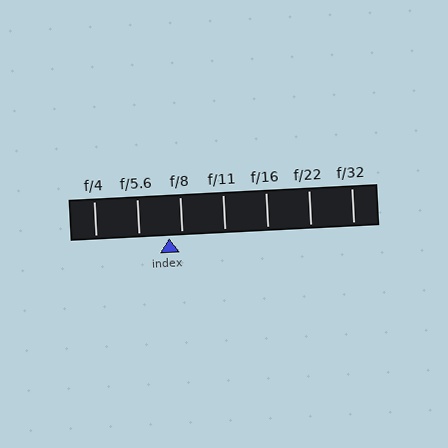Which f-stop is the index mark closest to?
The index mark is closest to f/8.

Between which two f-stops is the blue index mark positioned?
The index mark is between f/5.6 and f/8.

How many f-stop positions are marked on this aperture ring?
There are 7 f-stop positions marked.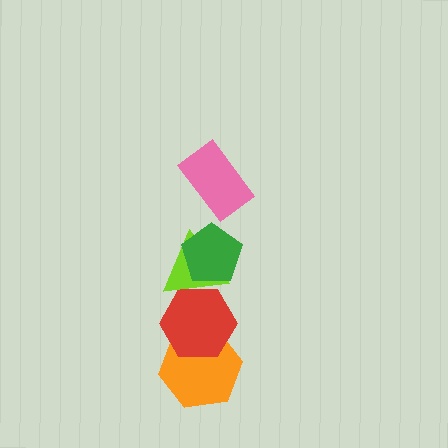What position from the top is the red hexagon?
The red hexagon is 4th from the top.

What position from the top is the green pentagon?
The green pentagon is 2nd from the top.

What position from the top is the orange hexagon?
The orange hexagon is 5th from the top.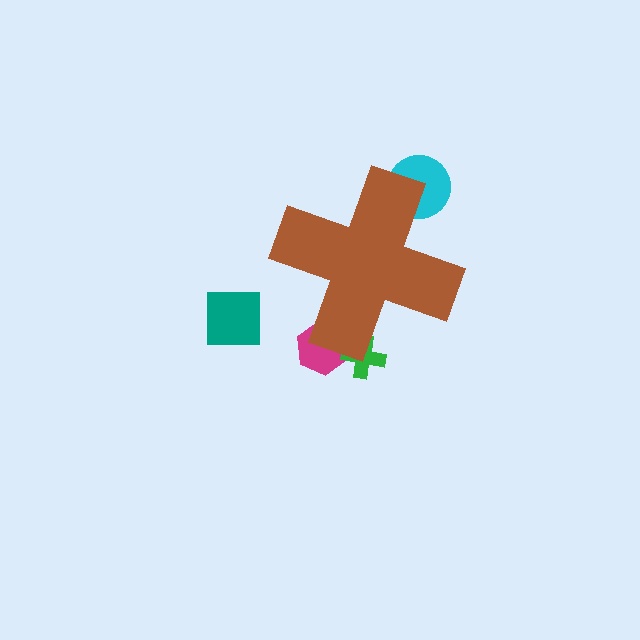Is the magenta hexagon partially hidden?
Yes, the magenta hexagon is partially hidden behind the brown cross.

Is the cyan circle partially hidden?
Yes, the cyan circle is partially hidden behind the brown cross.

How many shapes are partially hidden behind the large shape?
3 shapes are partially hidden.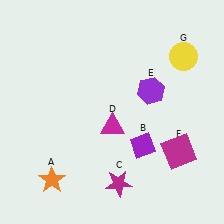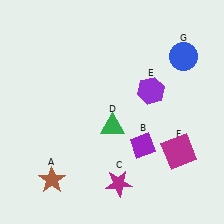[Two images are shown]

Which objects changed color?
A changed from orange to brown. D changed from magenta to green. G changed from yellow to blue.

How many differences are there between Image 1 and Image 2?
There are 3 differences between the two images.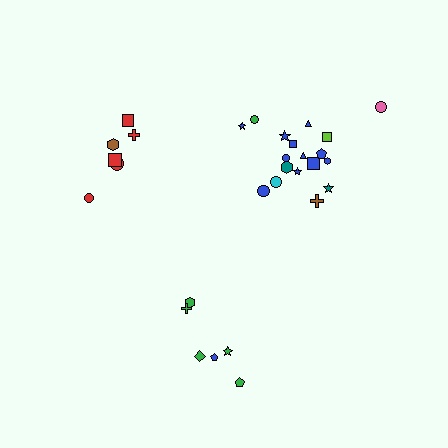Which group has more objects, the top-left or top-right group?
The top-right group.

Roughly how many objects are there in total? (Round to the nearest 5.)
Roughly 30 objects in total.